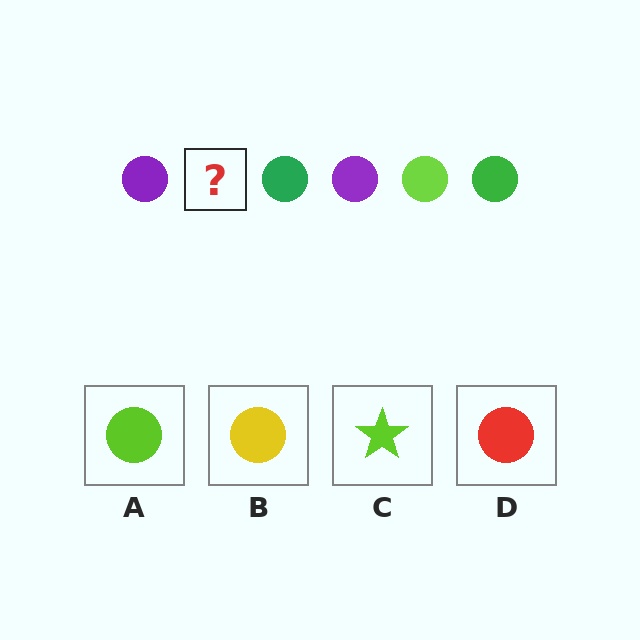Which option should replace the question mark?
Option A.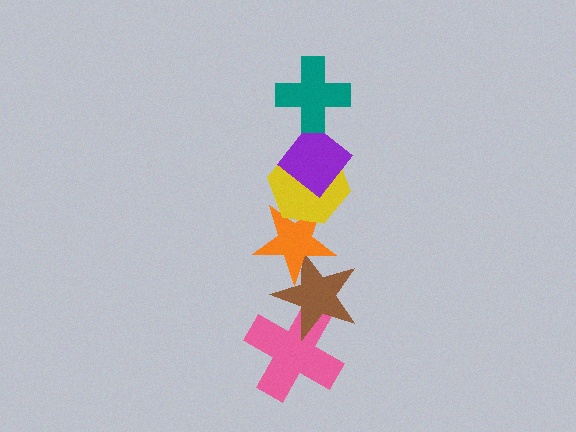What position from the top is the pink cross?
The pink cross is 6th from the top.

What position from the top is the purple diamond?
The purple diamond is 2nd from the top.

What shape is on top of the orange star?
The yellow hexagon is on top of the orange star.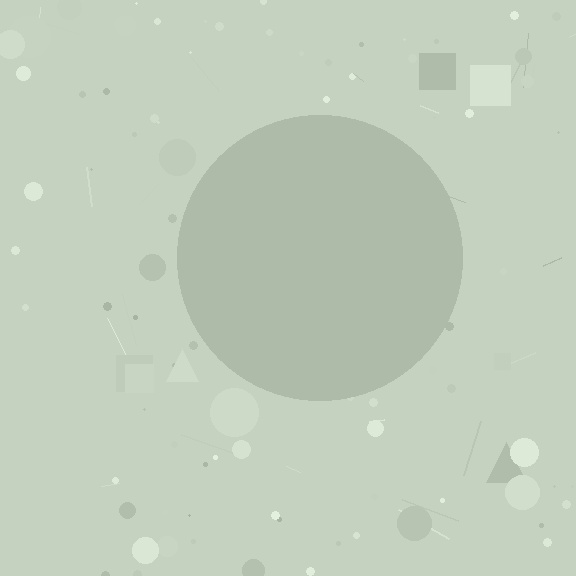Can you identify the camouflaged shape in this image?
The camouflaged shape is a circle.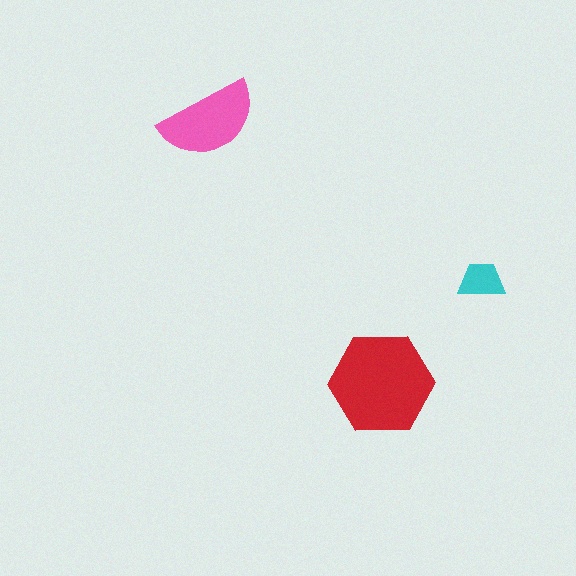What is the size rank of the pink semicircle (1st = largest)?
2nd.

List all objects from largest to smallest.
The red hexagon, the pink semicircle, the cyan trapezoid.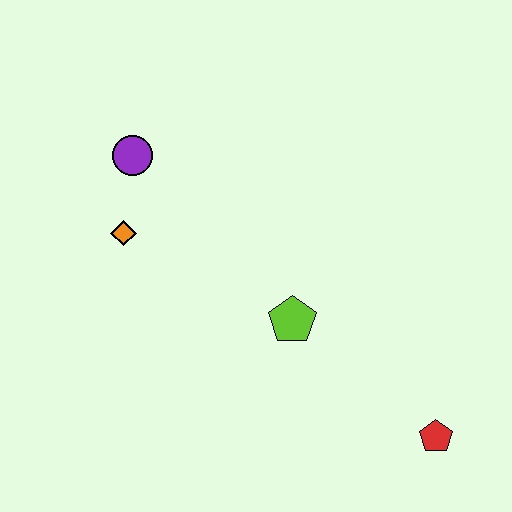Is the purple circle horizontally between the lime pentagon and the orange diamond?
Yes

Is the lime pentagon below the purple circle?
Yes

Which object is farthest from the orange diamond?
The red pentagon is farthest from the orange diamond.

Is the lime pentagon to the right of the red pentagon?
No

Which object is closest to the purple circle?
The orange diamond is closest to the purple circle.